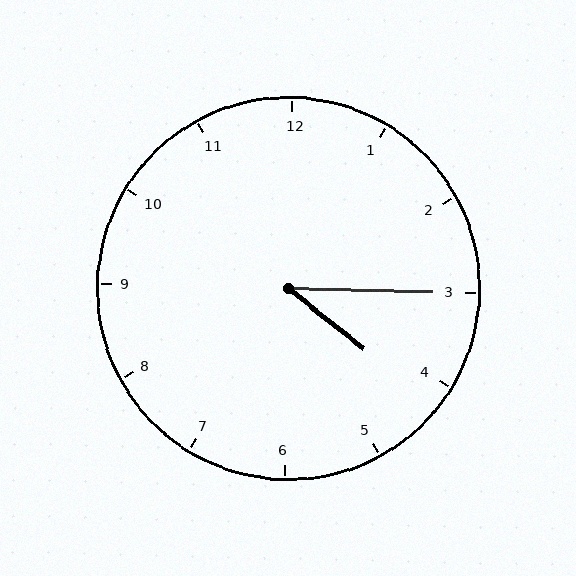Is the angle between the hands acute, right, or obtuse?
It is acute.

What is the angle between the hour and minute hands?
Approximately 38 degrees.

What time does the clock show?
4:15.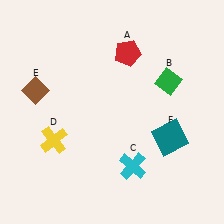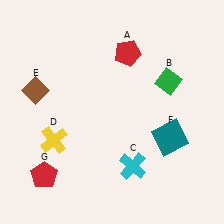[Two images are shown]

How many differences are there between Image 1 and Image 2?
There is 1 difference between the two images.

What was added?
A red pentagon (G) was added in Image 2.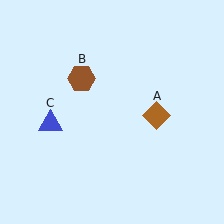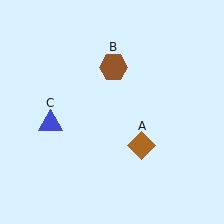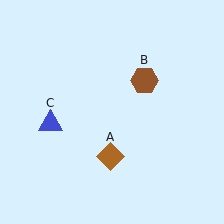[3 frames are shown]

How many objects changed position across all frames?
2 objects changed position: brown diamond (object A), brown hexagon (object B).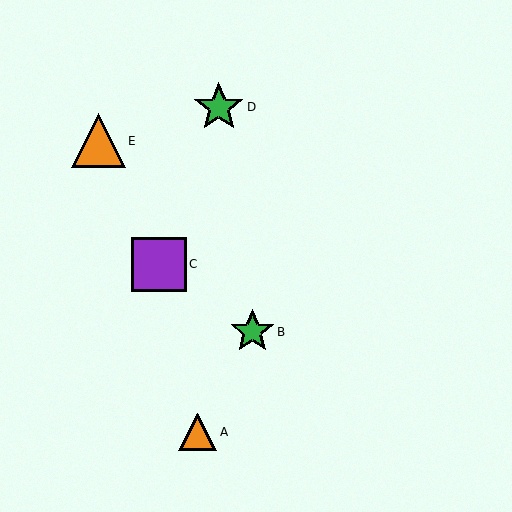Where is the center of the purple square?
The center of the purple square is at (159, 264).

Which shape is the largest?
The purple square (labeled C) is the largest.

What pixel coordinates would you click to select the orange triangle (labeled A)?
Click at (198, 432) to select the orange triangle A.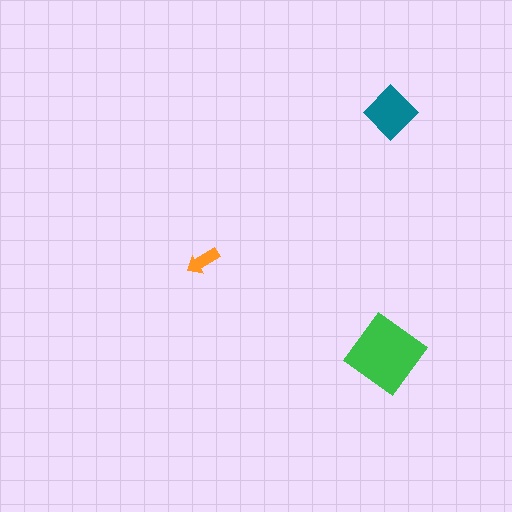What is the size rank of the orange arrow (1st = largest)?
3rd.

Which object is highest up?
The teal diamond is topmost.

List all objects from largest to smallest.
The green diamond, the teal diamond, the orange arrow.